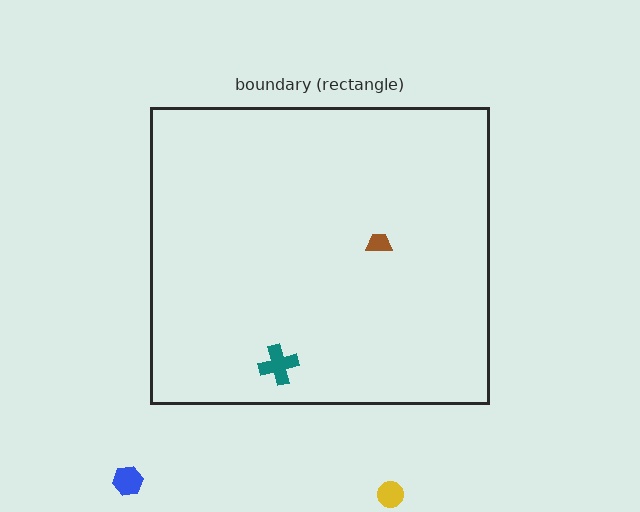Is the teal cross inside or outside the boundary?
Inside.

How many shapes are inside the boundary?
2 inside, 2 outside.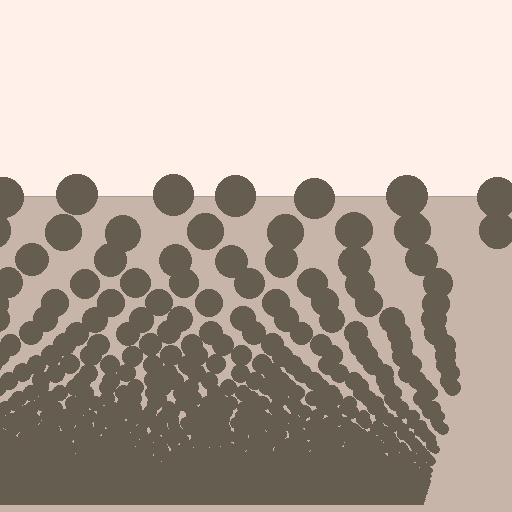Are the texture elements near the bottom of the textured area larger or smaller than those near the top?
Smaller. The gradient is inverted — elements near the bottom are smaller and denser.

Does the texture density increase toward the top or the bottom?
Density increases toward the bottom.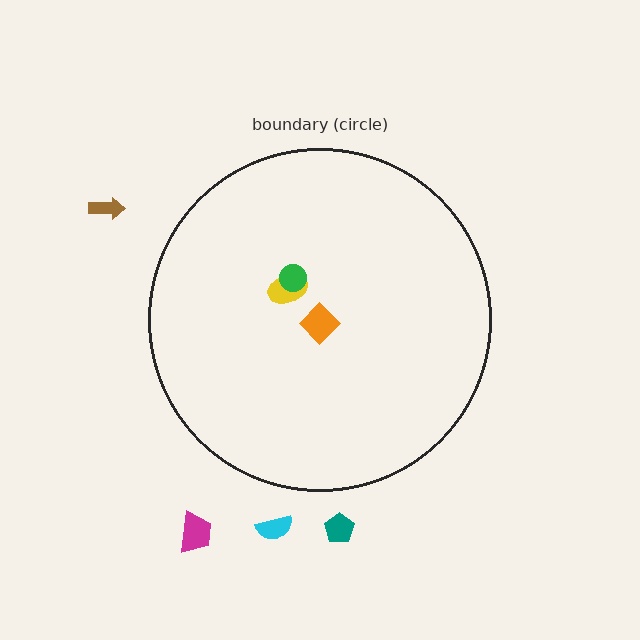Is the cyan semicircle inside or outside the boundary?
Outside.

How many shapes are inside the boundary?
3 inside, 4 outside.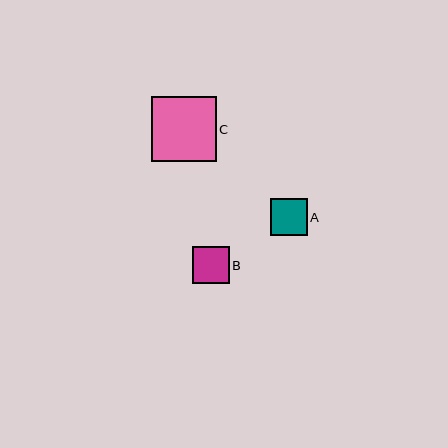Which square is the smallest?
Square A is the smallest with a size of approximately 37 pixels.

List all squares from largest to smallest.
From largest to smallest: C, B, A.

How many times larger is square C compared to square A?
Square C is approximately 1.8 times the size of square A.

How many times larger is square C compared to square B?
Square C is approximately 1.8 times the size of square B.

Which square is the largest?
Square C is the largest with a size of approximately 65 pixels.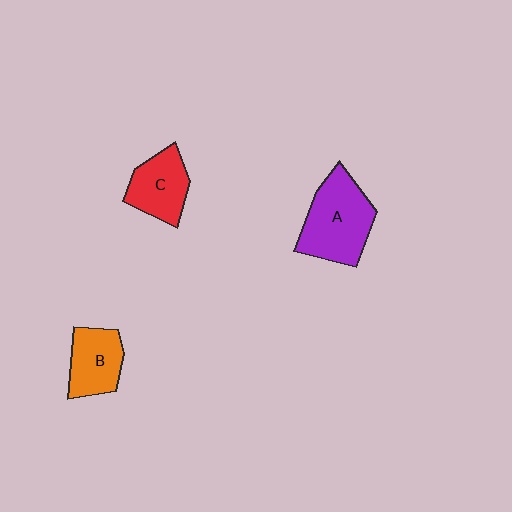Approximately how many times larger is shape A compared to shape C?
Approximately 1.5 times.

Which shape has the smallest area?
Shape B (orange).